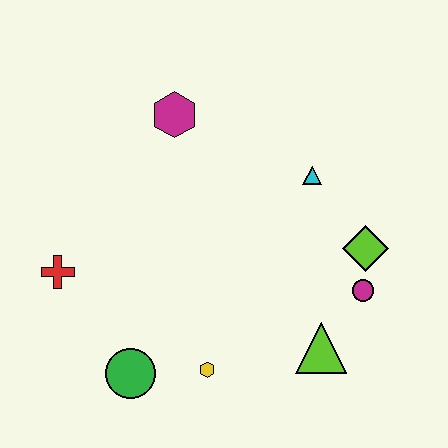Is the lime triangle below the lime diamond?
Yes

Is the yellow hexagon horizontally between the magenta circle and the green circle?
Yes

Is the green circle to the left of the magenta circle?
Yes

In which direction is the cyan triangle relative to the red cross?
The cyan triangle is to the right of the red cross.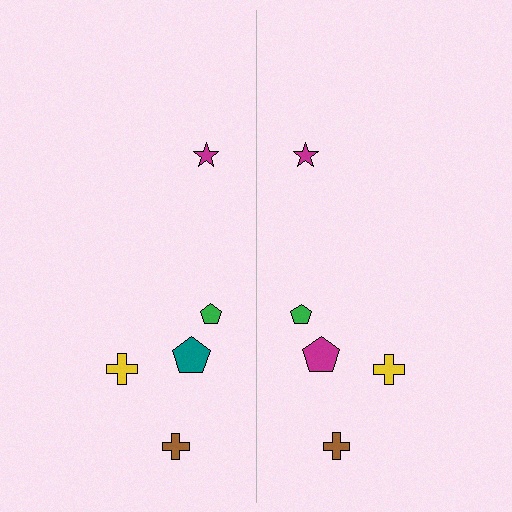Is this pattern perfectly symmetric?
No, the pattern is not perfectly symmetric. The magenta pentagon on the right side breaks the symmetry — its mirror counterpart is teal.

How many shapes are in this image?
There are 10 shapes in this image.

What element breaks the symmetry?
The magenta pentagon on the right side breaks the symmetry — its mirror counterpart is teal.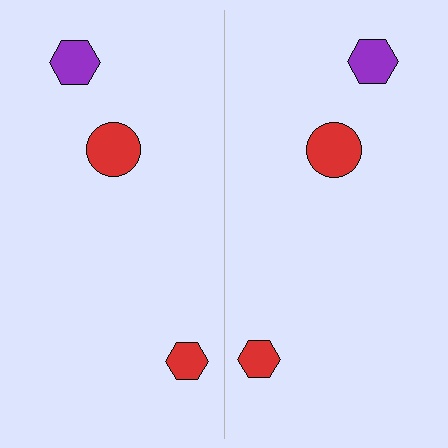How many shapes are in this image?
There are 6 shapes in this image.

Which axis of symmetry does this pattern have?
The pattern has a vertical axis of symmetry running through the center of the image.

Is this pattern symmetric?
Yes, this pattern has bilateral (reflection) symmetry.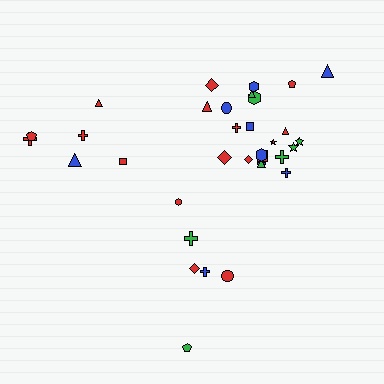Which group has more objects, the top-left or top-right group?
The top-right group.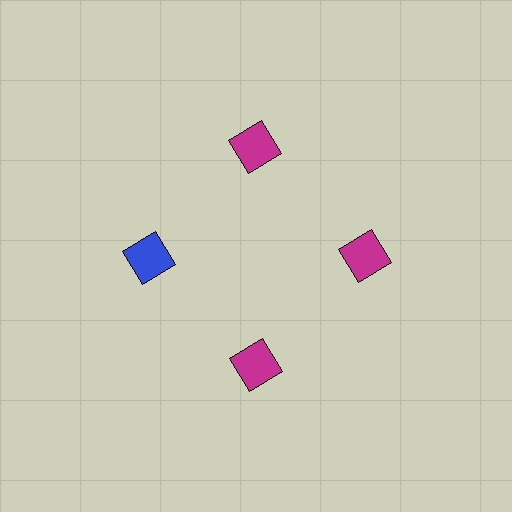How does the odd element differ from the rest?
It has a different color: blue instead of magenta.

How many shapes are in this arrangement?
There are 4 shapes arranged in a ring pattern.